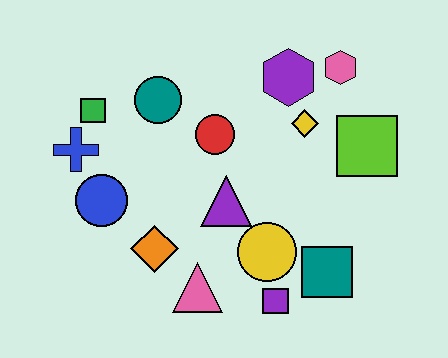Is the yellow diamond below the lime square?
No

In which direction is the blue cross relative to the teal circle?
The blue cross is to the left of the teal circle.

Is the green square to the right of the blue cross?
Yes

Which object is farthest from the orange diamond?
The pink hexagon is farthest from the orange diamond.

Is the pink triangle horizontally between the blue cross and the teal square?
Yes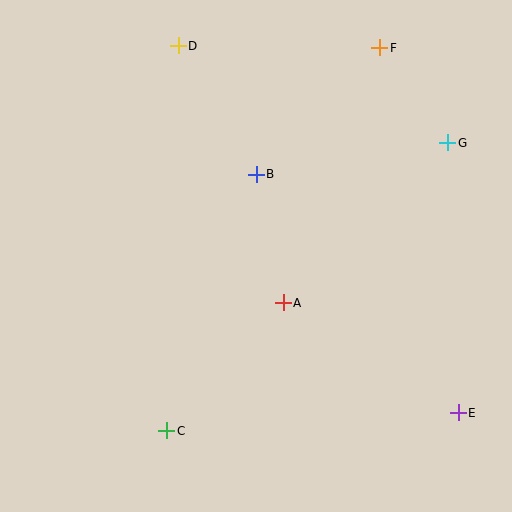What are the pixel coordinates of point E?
Point E is at (458, 413).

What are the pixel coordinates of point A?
Point A is at (283, 303).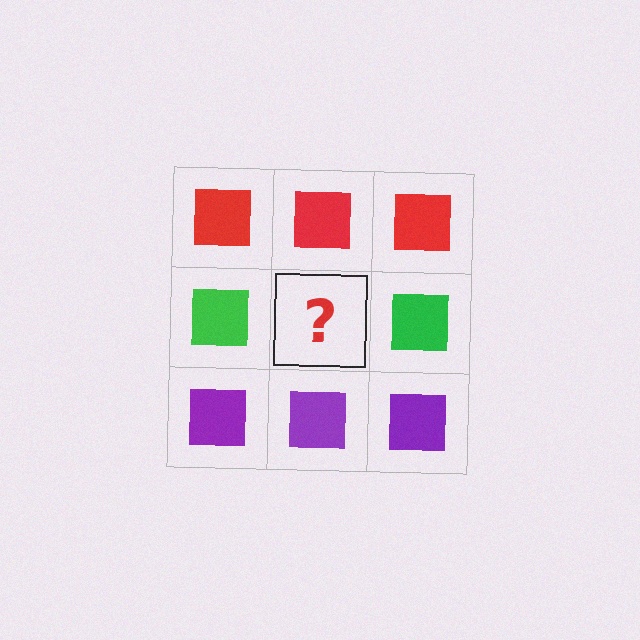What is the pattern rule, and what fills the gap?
The rule is that each row has a consistent color. The gap should be filled with a green square.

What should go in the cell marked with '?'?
The missing cell should contain a green square.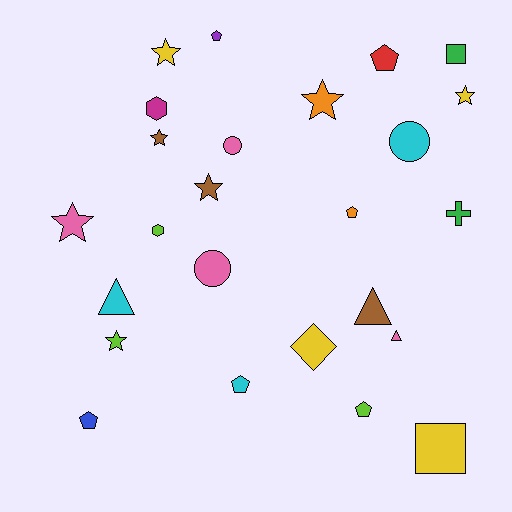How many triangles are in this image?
There are 3 triangles.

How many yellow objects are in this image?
There are 4 yellow objects.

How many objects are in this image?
There are 25 objects.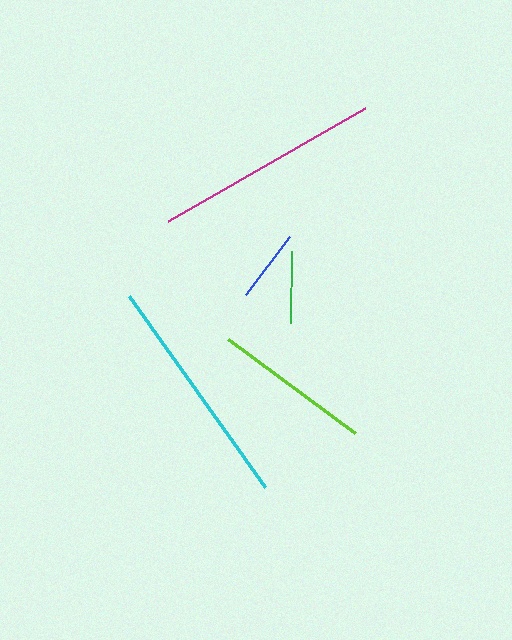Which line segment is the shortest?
The green line is the shortest at approximately 72 pixels.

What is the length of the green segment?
The green segment is approximately 72 pixels long.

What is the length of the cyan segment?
The cyan segment is approximately 235 pixels long.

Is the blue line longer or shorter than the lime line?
The lime line is longer than the blue line.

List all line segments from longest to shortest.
From longest to shortest: cyan, magenta, lime, blue, green.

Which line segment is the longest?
The cyan line is the longest at approximately 235 pixels.